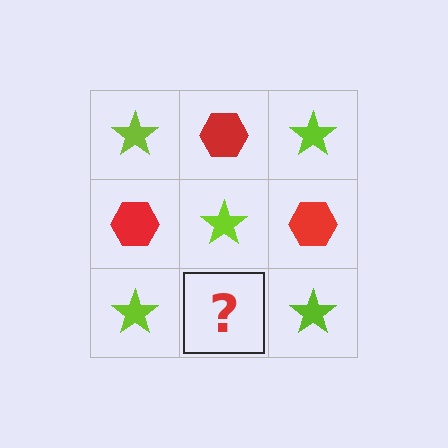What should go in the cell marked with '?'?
The missing cell should contain a red hexagon.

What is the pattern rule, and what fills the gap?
The rule is that it alternates lime star and red hexagon in a checkerboard pattern. The gap should be filled with a red hexagon.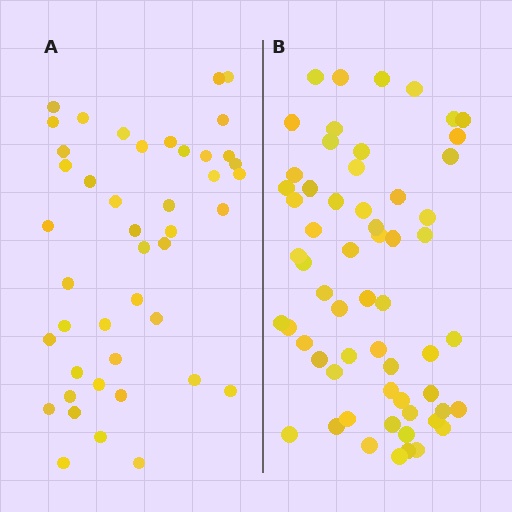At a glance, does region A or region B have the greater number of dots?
Region B (the right region) has more dots.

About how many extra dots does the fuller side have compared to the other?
Region B has approximately 15 more dots than region A.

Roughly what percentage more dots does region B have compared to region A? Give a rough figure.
About 35% more.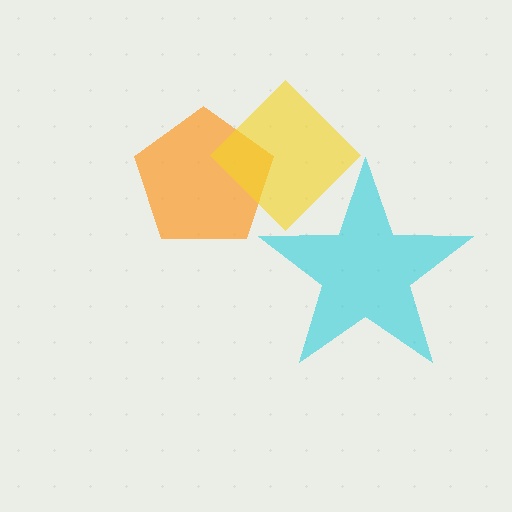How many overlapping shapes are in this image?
There are 3 overlapping shapes in the image.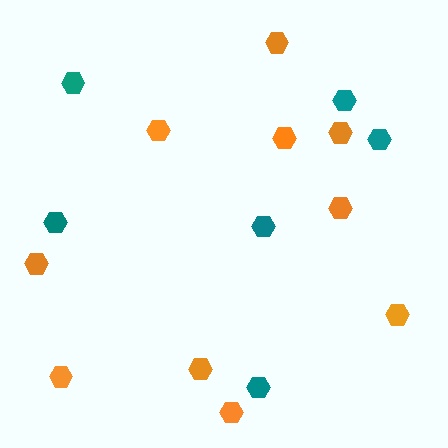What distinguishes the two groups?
There are 2 groups: one group of teal hexagons (6) and one group of orange hexagons (10).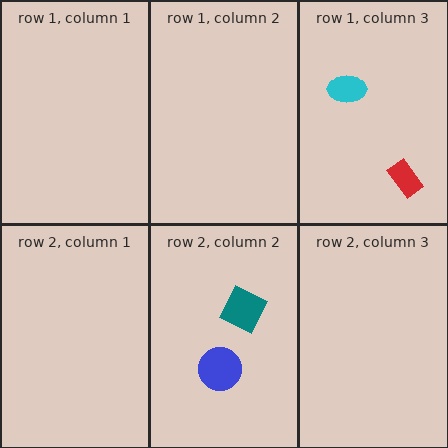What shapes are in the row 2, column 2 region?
The blue circle, the teal square.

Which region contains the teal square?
The row 2, column 2 region.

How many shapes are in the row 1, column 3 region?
2.